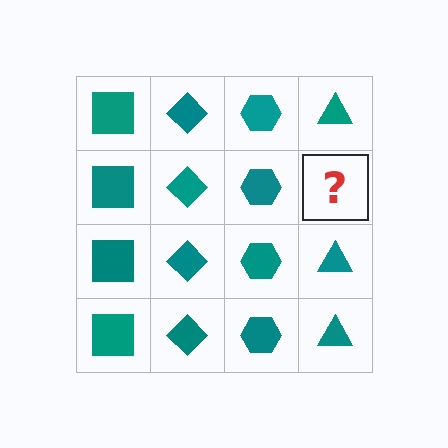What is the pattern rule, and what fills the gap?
The rule is that each column has a consistent shape. The gap should be filled with a teal triangle.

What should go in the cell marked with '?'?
The missing cell should contain a teal triangle.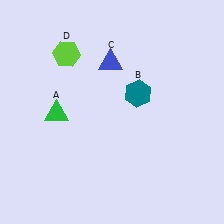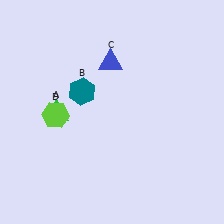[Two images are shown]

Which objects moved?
The objects that moved are: the teal hexagon (B), the lime hexagon (D).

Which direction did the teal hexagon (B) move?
The teal hexagon (B) moved left.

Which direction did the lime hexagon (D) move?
The lime hexagon (D) moved down.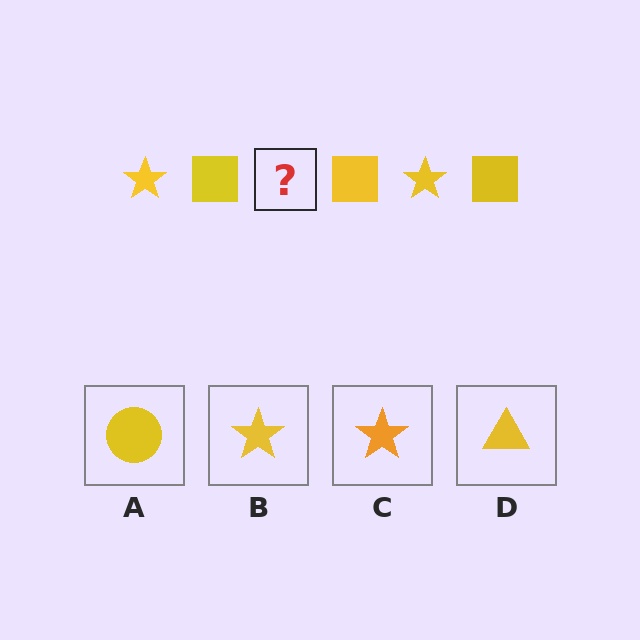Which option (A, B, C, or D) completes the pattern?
B.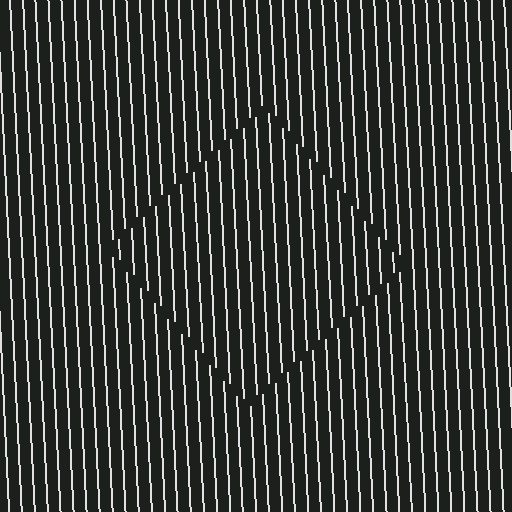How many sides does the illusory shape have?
4 sides — the line-ends trace a square.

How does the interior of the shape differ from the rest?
The interior of the shape contains the same grating, shifted by half a period — the contour is defined by the phase discontinuity where line-ends from the inner and outer gratings abut.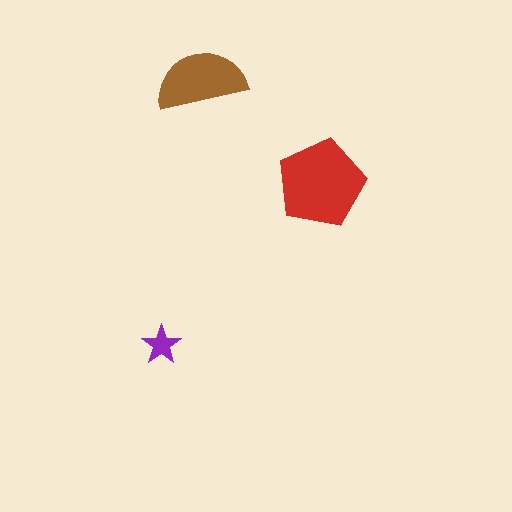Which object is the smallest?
The purple star.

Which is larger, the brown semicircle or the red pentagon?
The red pentagon.